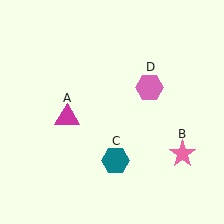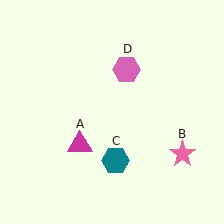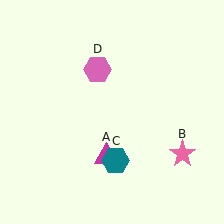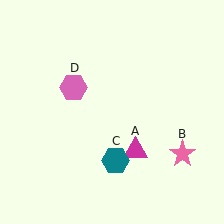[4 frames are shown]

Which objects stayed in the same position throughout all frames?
Pink star (object B) and teal hexagon (object C) remained stationary.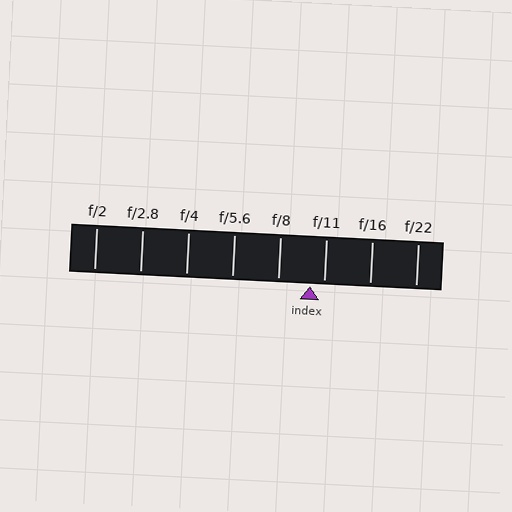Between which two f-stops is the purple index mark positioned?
The index mark is between f/8 and f/11.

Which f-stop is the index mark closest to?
The index mark is closest to f/11.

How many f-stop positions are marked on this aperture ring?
There are 8 f-stop positions marked.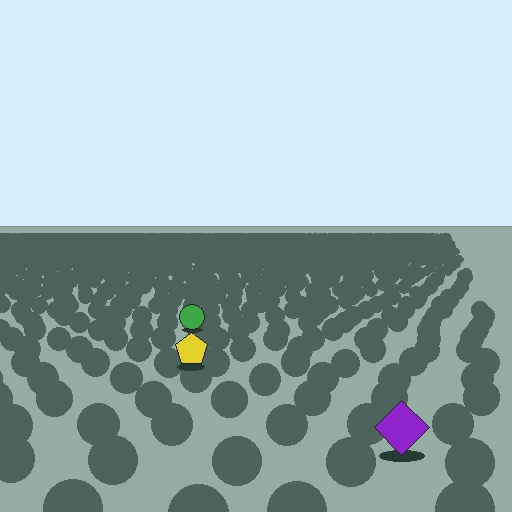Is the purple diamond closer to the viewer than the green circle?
Yes. The purple diamond is closer — you can tell from the texture gradient: the ground texture is coarser near it.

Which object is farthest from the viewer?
The green circle is farthest from the viewer. It appears smaller and the ground texture around it is denser.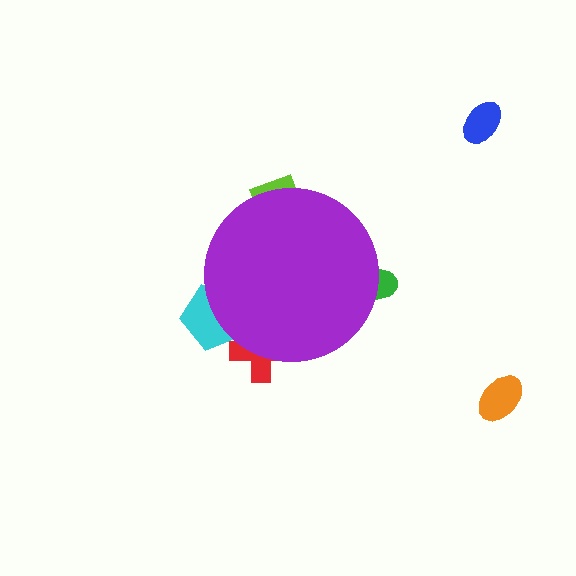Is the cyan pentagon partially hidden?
Yes, the cyan pentagon is partially hidden behind the purple circle.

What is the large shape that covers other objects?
A purple circle.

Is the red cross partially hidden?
Yes, the red cross is partially hidden behind the purple circle.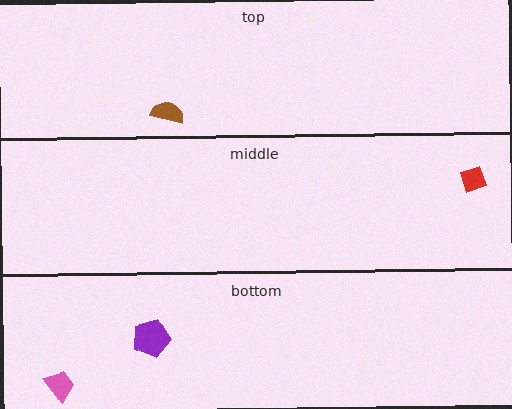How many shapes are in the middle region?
1.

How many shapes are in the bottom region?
2.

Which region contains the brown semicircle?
The top region.